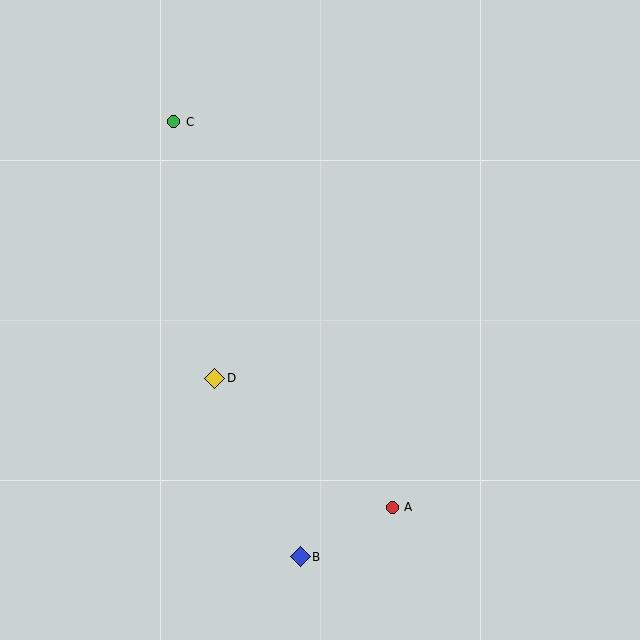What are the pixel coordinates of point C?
Point C is at (174, 122).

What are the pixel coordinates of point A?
Point A is at (392, 507).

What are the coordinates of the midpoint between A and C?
The midpoint between A and C is at (283, 315).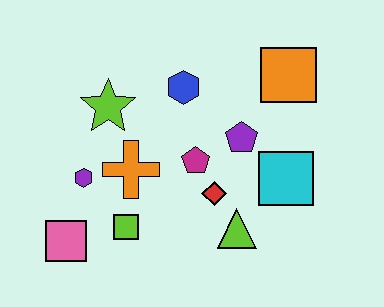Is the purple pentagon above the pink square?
Yes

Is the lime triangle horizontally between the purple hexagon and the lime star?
No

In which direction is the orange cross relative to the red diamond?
The orange cross is to the left of the red diamond.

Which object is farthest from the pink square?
The orange square is farthest from the pink square.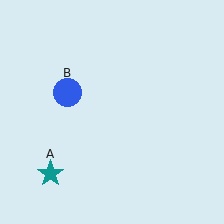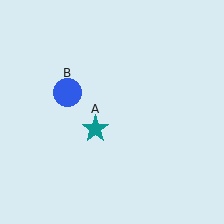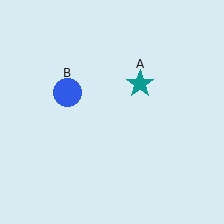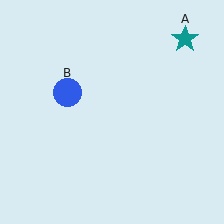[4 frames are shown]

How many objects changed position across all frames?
1 object changed position: teal star (object A).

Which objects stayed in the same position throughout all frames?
Blue circle (object B) remained stationary.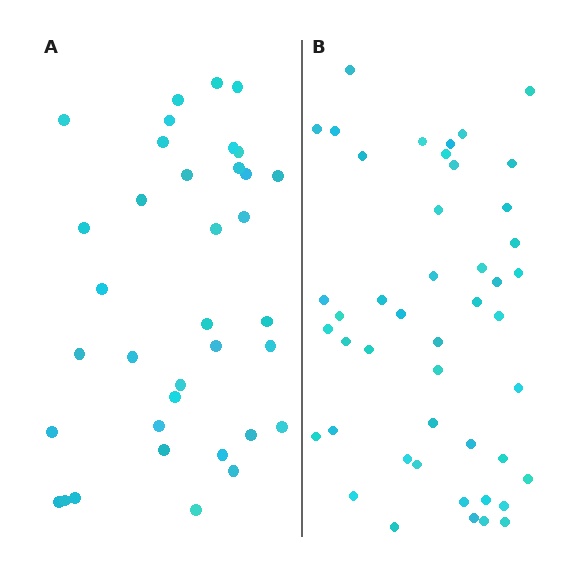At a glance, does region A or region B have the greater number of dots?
Region B (the right region) has more dots.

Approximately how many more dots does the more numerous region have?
Region B has roughly 10 or so more dots than region A.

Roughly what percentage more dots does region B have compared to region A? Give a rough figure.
About 30% more.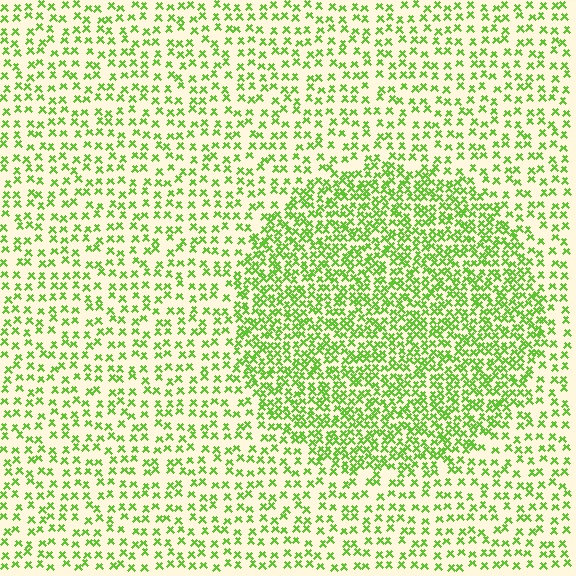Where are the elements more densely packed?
The elements are more densely packed inside the circle boundary.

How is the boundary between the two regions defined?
The boundary is defined by a change in element density (approximately 2.1x ratio). All elements are the same color, size, and shape.